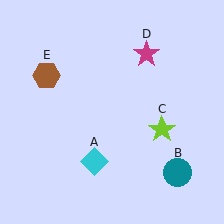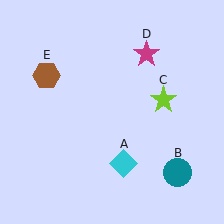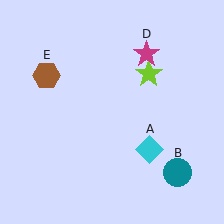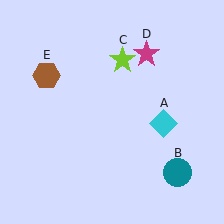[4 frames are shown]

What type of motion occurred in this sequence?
The cyan diamond (object A), lime star (object C) rotated counterclockwise around the center of the scene.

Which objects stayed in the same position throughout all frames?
Teal circle (object B) and magenta star (object D) and brown hexagon (object E) remained stationary.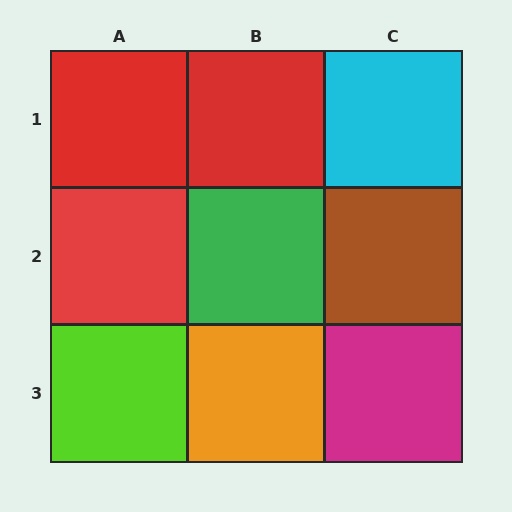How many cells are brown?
1 cell is brown.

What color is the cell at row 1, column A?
Red.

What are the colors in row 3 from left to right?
Lime, orange, magenta.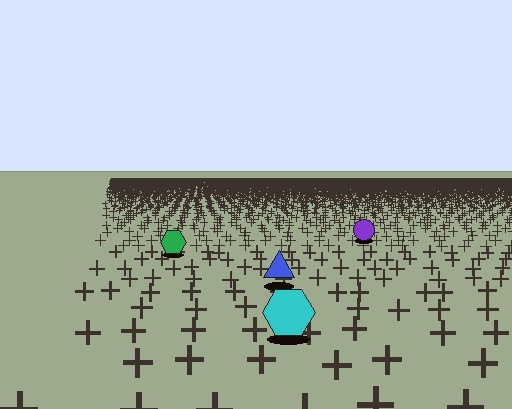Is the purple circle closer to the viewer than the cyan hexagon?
No. The cyan hexagon is closer — you can tell from the texture gradient: the ground texture is coarser near it.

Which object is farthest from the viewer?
The purple circle is farthest from the viewer. It appears smaller and the ground texture around it is denser.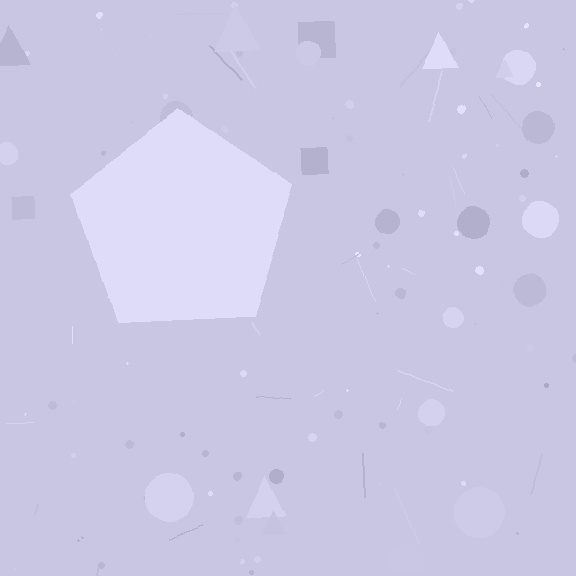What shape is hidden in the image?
A pentagon is hidden in the image.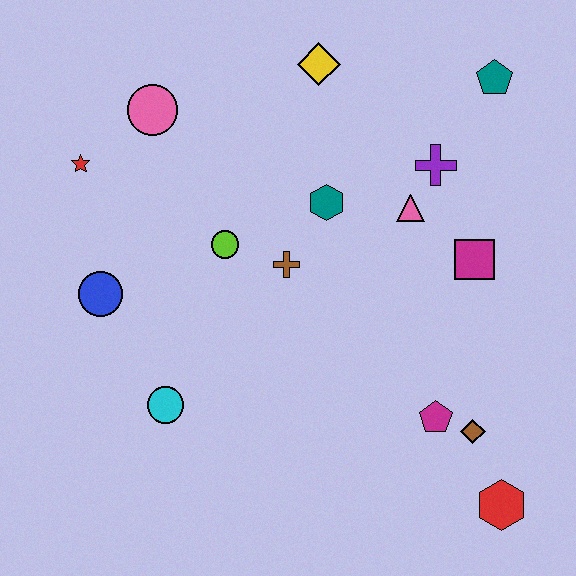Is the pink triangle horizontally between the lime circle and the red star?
No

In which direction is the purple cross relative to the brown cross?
The purple cross is to the right of the brown cross.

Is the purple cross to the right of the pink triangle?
Yes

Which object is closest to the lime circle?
The brown cross is closest to the lime circle.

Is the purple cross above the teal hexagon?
Yes